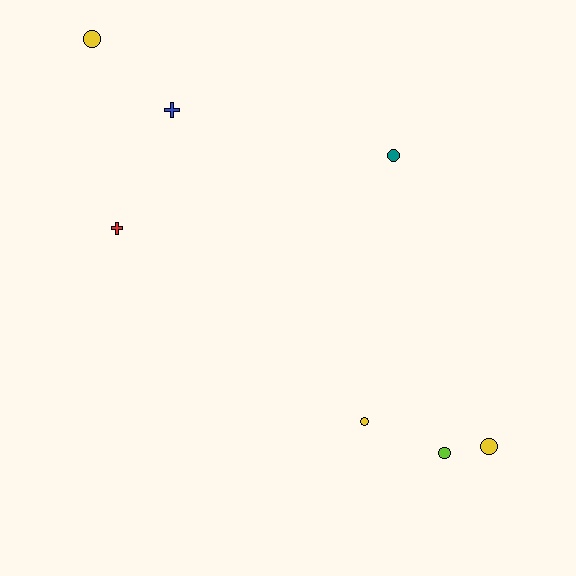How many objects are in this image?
There are 7 objects.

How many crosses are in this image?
There are 2 crosses.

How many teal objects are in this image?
There is 1 teal object.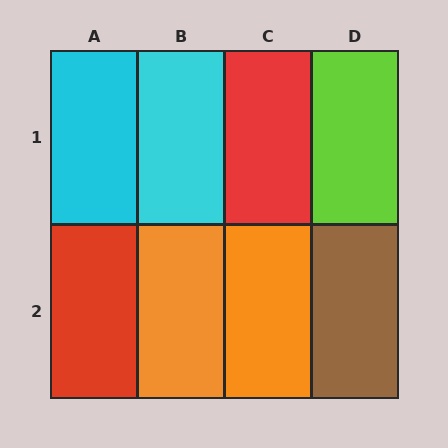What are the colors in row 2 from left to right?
Red, orange, orange, brown.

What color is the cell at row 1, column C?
Red.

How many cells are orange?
2 cells are orange.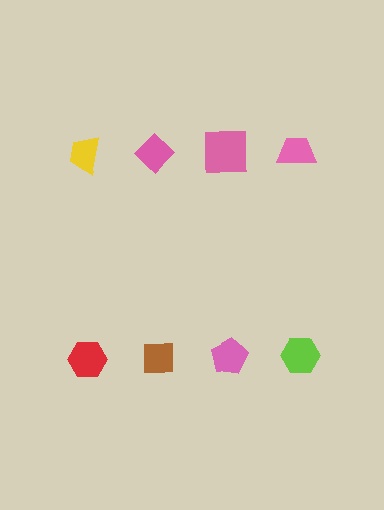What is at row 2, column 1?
A red hexagon.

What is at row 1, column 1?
A yellow trapezoid.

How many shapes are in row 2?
4 shapes.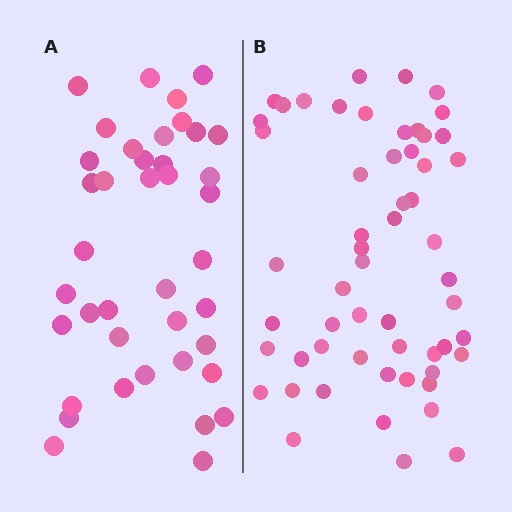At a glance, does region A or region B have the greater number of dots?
Region B (the right region) has more dots.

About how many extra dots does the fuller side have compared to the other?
Region B has approximately 15 more dots than region A.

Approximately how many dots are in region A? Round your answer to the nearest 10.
About 40 dots.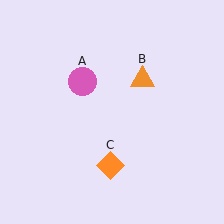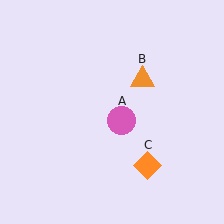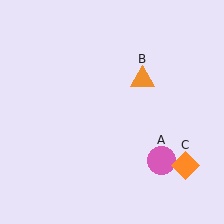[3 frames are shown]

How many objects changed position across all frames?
2 objects changed position: pink circle (object A), orange diamond (object C).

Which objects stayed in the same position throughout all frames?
Orange triangle (object B) remained stationary.